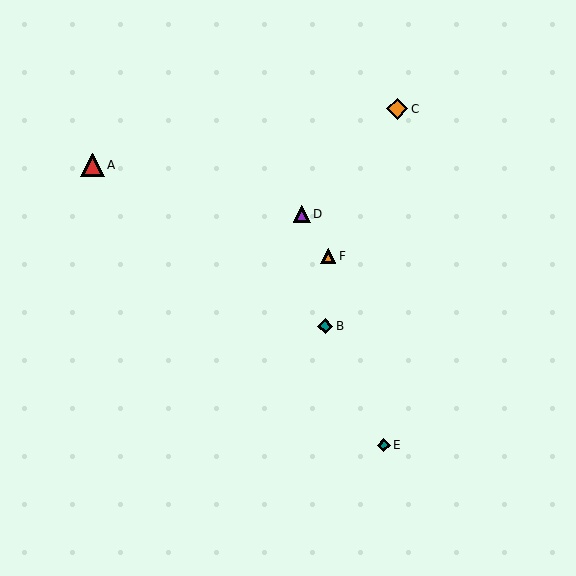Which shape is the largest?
The red triangle (labeled A) is the largest.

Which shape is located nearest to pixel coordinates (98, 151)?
The red triangle (labeled A) at (92, 165) is nearest to that location.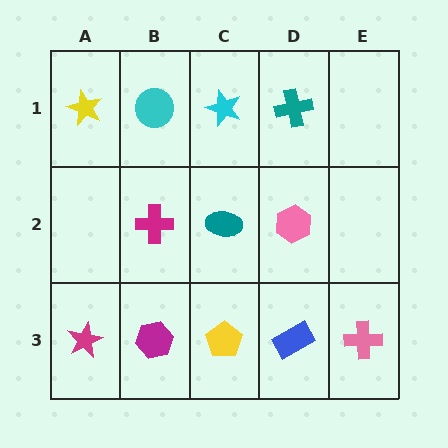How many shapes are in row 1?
4 shapes.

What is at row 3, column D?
A blue rectangle.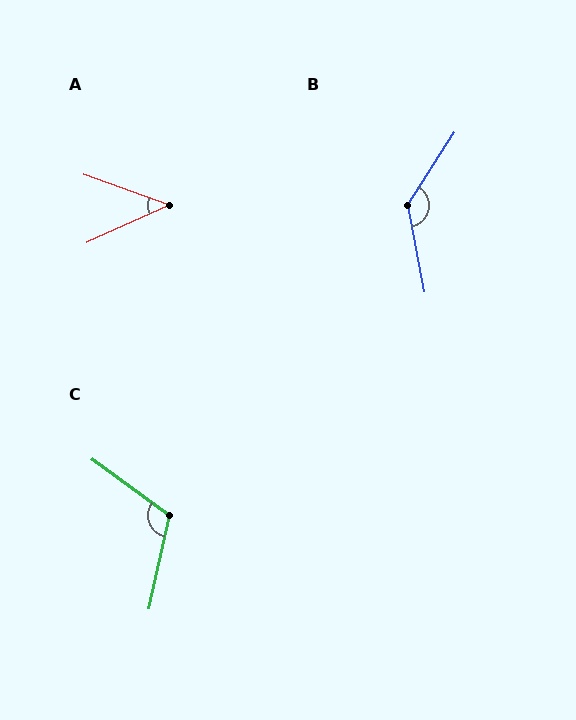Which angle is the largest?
B, at approximately 136 degrees.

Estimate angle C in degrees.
Approximately 114 degrees.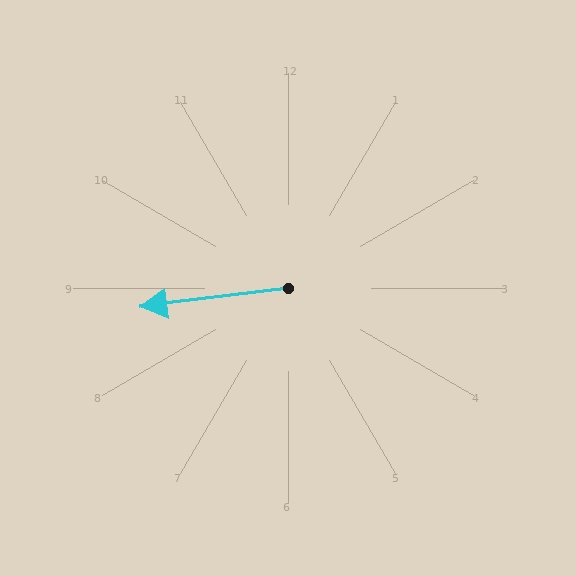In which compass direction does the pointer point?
West.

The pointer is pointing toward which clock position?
Roughly 9 o'clock.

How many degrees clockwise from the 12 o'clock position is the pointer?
Approximately 263 degrees.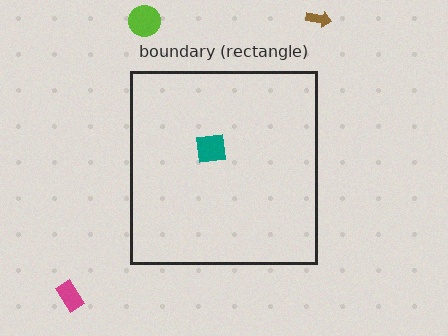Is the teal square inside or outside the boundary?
Inside.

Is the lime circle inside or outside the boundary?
Outside.